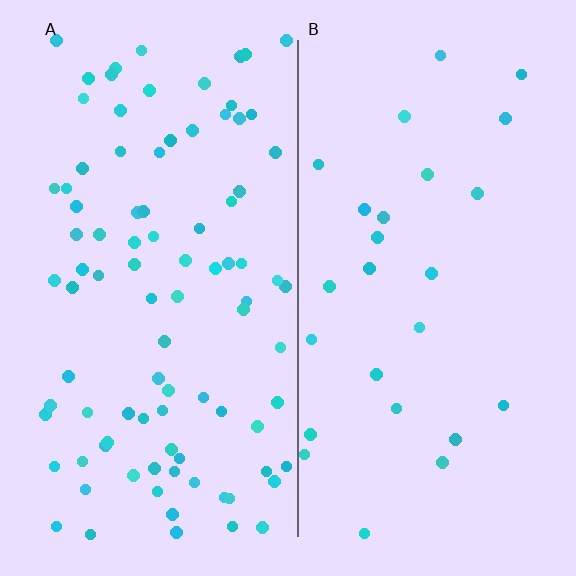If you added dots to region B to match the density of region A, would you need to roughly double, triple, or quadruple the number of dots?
Approximately triple.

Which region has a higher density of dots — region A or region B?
A (the left).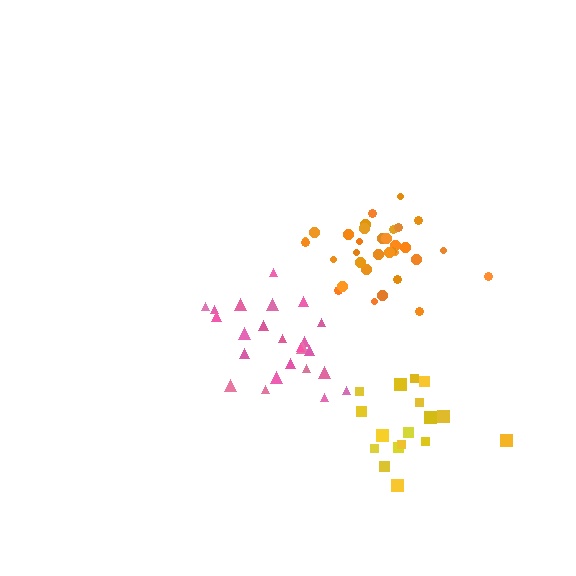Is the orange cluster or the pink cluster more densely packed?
Orange.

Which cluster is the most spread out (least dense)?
Yellow.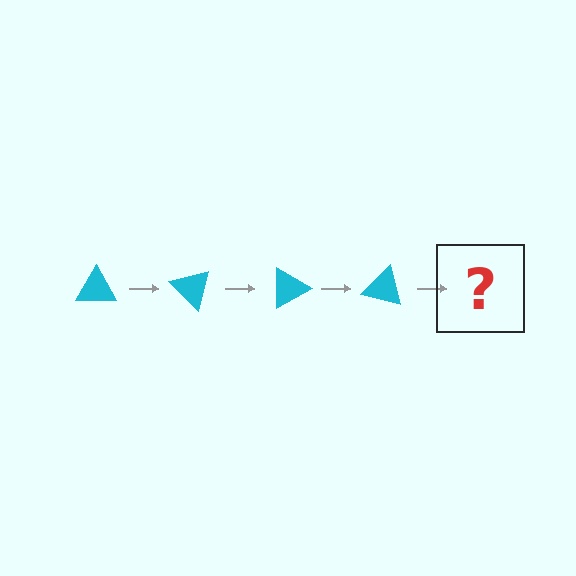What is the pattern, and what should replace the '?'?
The pattern is that the triangle rotates 45 degrees each step. The '?' should be a cyan triangle rotated 180 degrees.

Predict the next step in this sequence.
The next step is a cyan triangle rotated 180 degrees.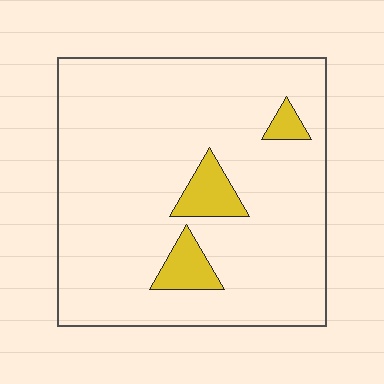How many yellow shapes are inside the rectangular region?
3.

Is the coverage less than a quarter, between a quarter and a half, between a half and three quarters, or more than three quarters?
Less than a quarter.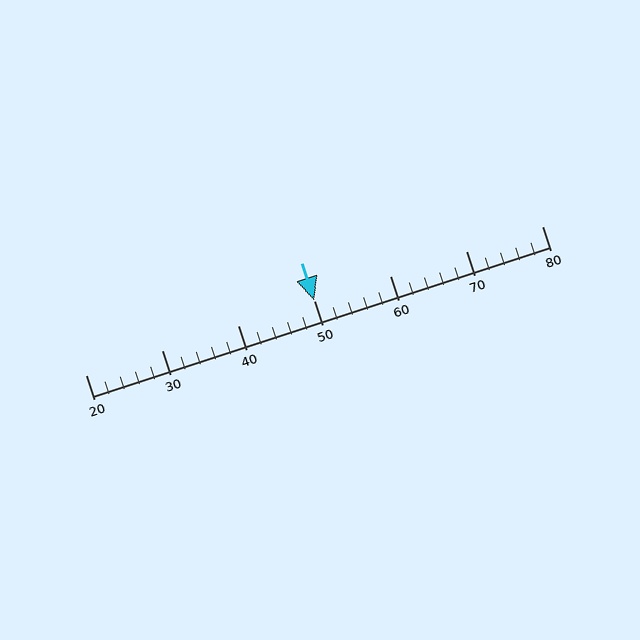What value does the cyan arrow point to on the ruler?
The cyan arrow points to approximately 50.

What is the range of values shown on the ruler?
The ruler shows values from 20 to 80.